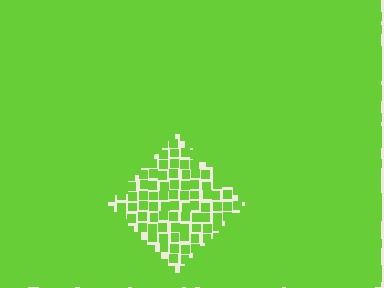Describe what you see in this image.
The image contains small lime elements arranged at two different densities. A diamond-shaped region is visible where the elements are less densely packed than the surrounding area.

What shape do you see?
I see a diamond.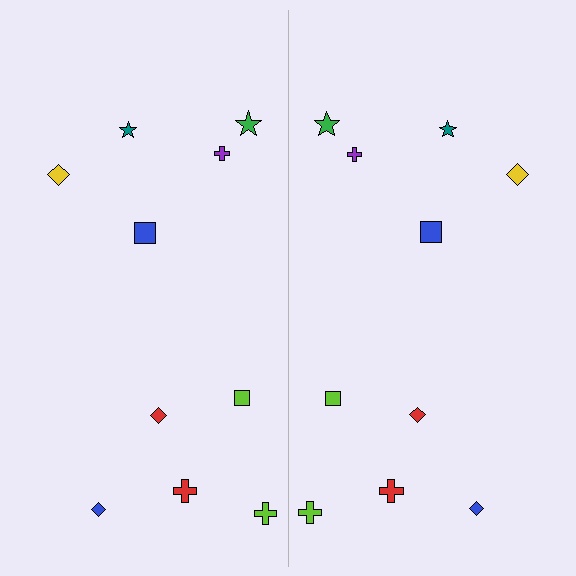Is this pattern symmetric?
Yes, this pattern has bilateral (reflection) symmetry.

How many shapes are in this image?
There are 20 shapes in this image.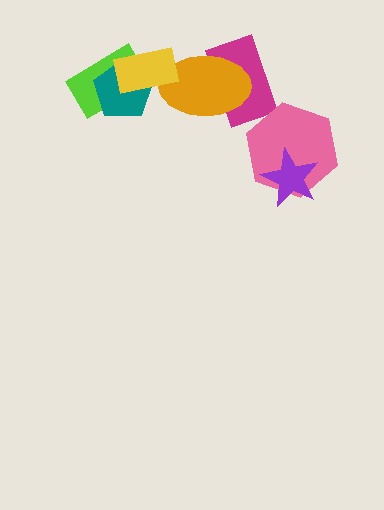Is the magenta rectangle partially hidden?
Yes, it is partially covered by another shape.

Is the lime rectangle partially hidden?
Yes, it is partially covered by another shape.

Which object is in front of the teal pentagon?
The yellow rectangle is in front of the teal pentagon.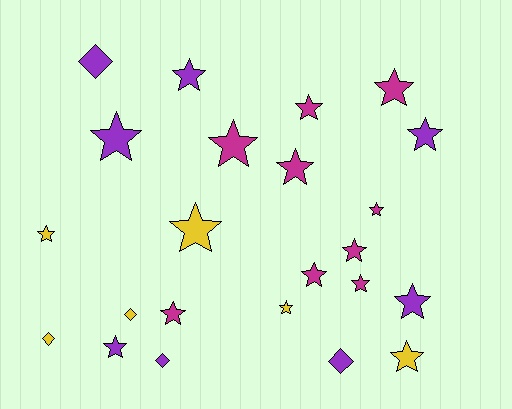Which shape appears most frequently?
Star, with 18 objects.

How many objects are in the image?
There are 23 objects.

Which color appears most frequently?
Magenta, with 9 objects.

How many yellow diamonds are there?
There are 2 yellow diamonds.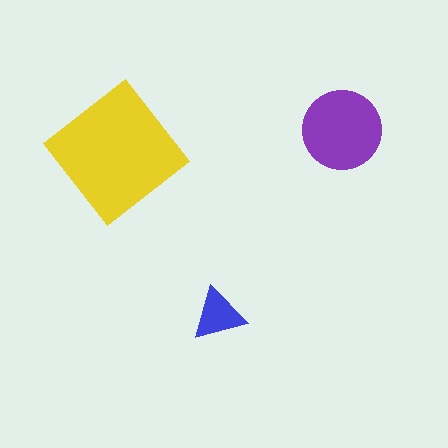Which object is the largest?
The yellow diamond.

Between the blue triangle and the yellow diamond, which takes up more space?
The yellow diamond.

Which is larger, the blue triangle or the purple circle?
The purple circle.